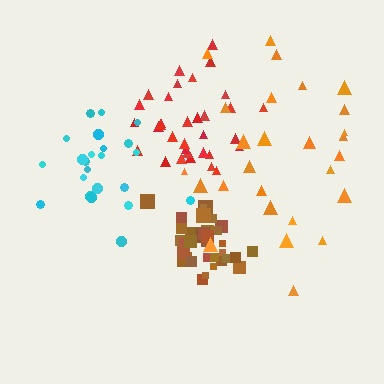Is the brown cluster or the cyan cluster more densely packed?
Brown.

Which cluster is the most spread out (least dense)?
Orange.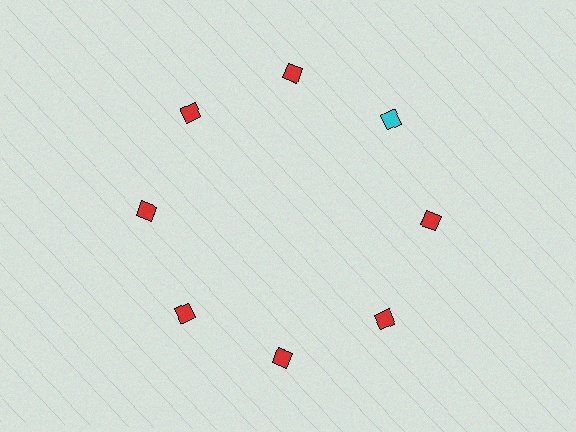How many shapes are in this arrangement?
There are 8 shapes arranged in a ring pattern.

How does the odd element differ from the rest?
It has a different color: cyan instead of red.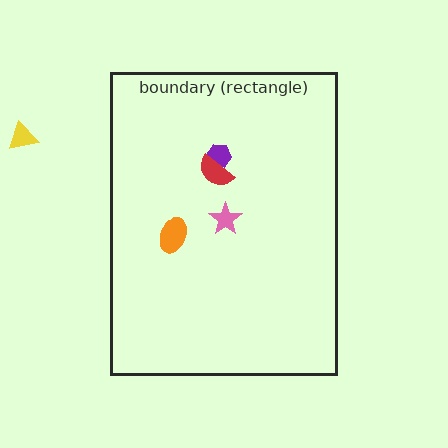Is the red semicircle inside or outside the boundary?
Inside.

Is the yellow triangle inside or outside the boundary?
Outside.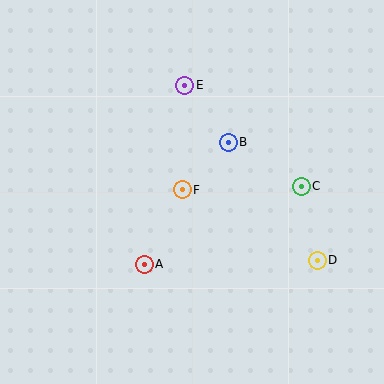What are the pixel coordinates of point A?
Point A is at (144, 264).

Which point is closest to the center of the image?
Point F at (182, 190) is closest to the center.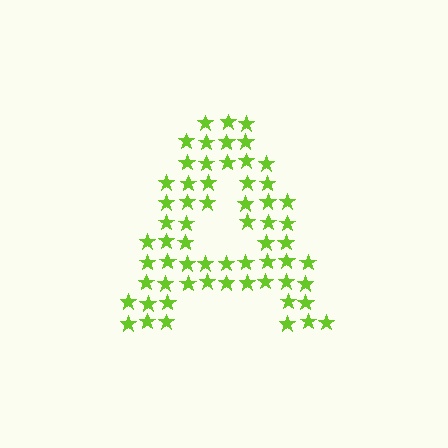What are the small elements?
The small elements are stars.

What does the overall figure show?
The overall figure shows the letter A.